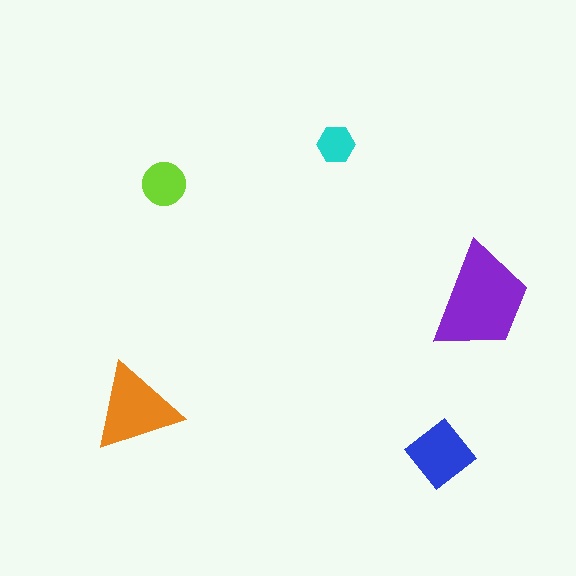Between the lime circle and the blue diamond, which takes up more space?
The blue diamond.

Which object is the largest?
The purple trapezoid.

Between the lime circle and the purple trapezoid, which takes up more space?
The purple trapezoid.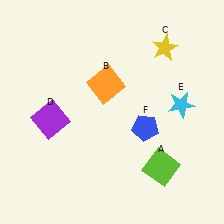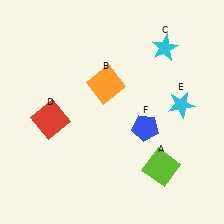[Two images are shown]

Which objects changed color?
C changed from yellow to cyan. D changed from purple to red.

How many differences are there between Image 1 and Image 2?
There are 2 differences between the two images.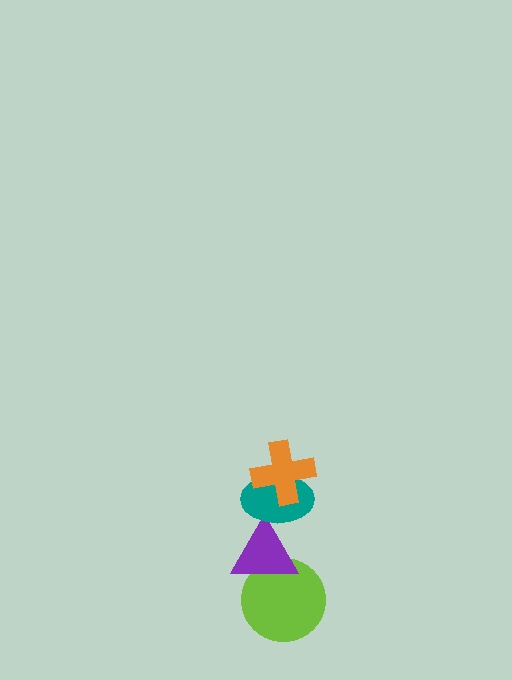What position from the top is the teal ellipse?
The teal ellipse is 2nd from the top.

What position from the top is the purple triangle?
The purple triangle is 3rd from the top.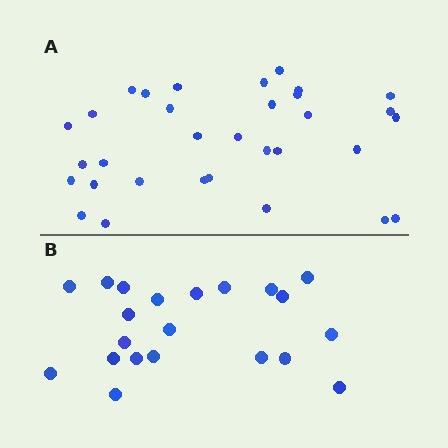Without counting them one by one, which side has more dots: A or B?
Region A (the top region) has more dots.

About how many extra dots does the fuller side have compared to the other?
Region A has roughly 12 or so more dots than region B.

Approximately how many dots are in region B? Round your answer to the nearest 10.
About 20 dots. (The exact count is 21, which rounds to 20.)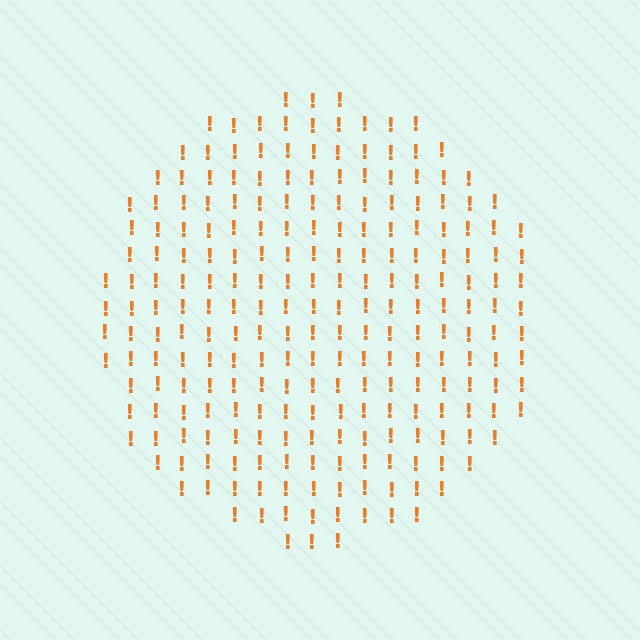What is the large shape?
The large shape is a circle.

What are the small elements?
The small elements are exclamation marks.